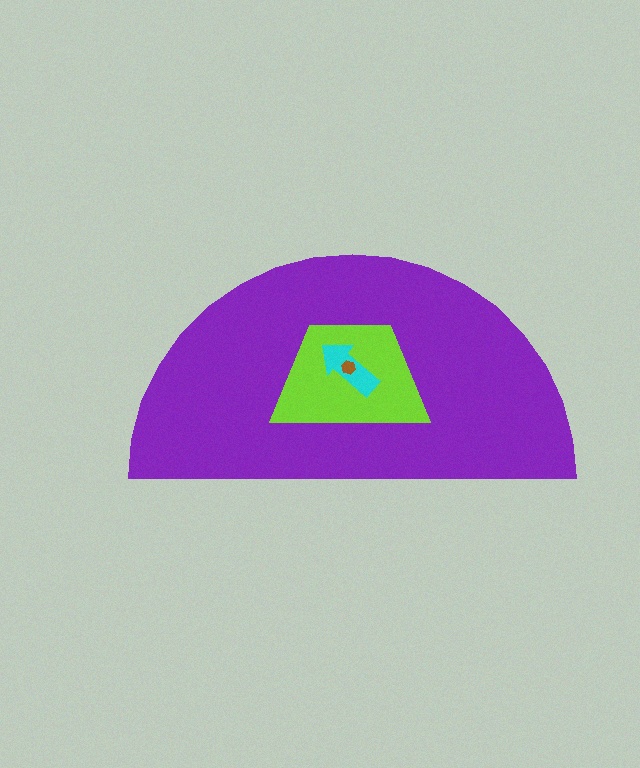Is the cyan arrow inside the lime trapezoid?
Yes.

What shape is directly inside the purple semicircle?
The lime trapezoid.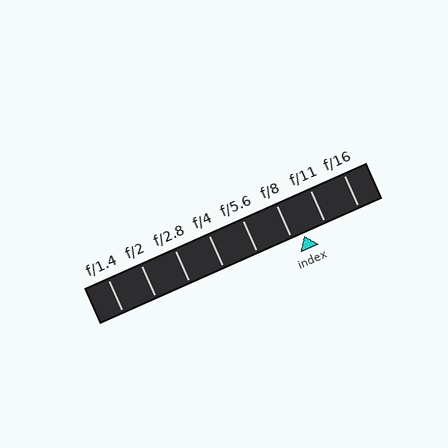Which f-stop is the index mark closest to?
The index mark is closest to f/8.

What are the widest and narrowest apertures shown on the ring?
The widest aperture shown is f/1.4 and the narrowest is f/16.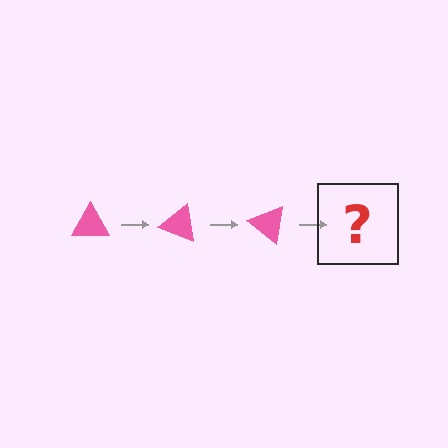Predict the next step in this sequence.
The next step is a pink triangle rotated 60 degrees.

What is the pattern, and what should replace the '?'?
The pattern is that the triangle rotates 20 degrees each step. The '?' should be a pink triangle rotated 60 degrees.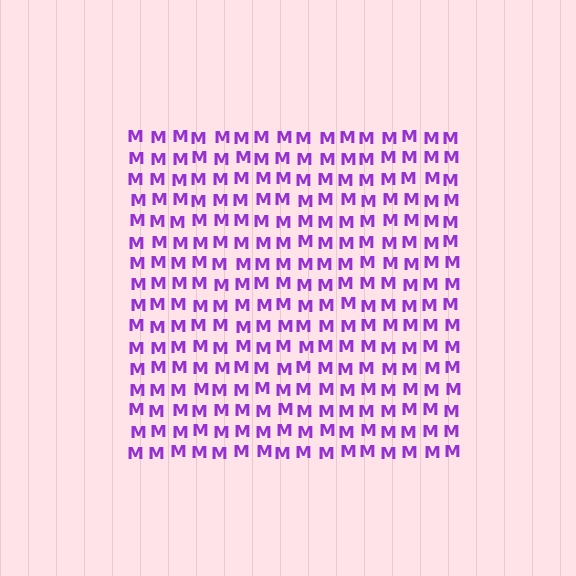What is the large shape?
The large shape is a square.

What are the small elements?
The small elements are letter M's.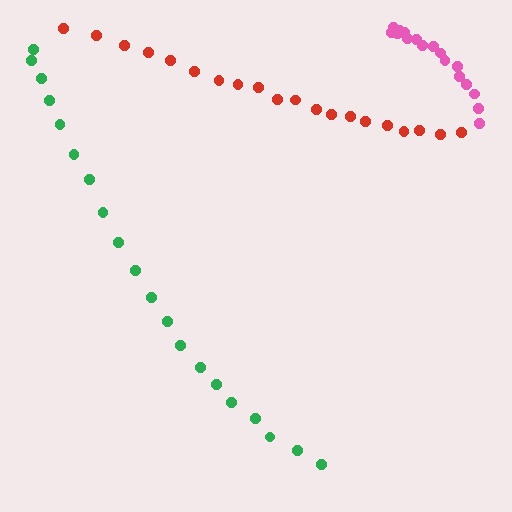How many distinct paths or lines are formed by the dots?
There are 3 distinct paths.